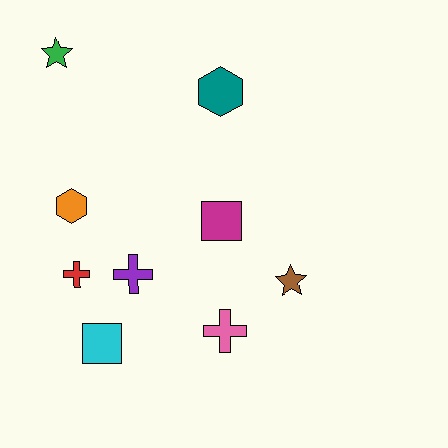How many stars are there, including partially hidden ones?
There are 2 stars.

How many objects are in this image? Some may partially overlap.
There are 9 objects.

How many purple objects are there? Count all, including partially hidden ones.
There is 1 purple object.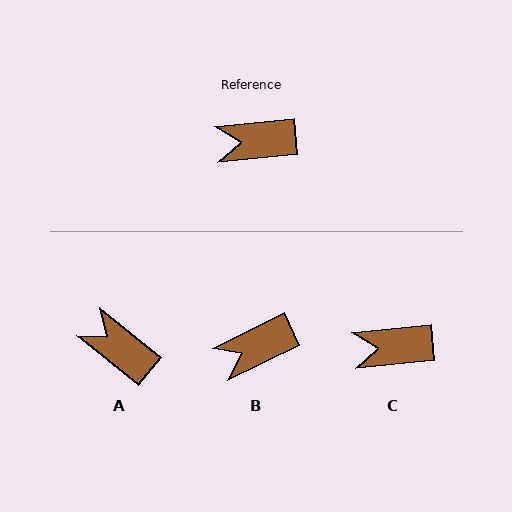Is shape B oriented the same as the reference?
No, it is off by about 20 degrees.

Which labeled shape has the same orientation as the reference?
C.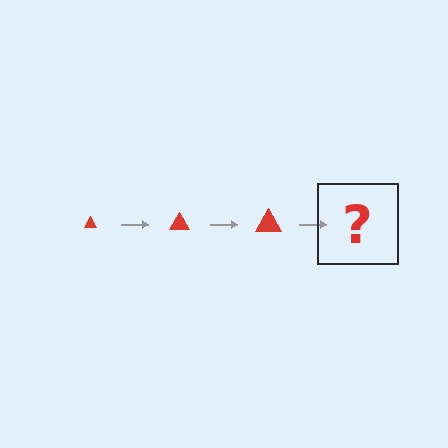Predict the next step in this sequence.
The next step is a red triangle, larger than the previous one.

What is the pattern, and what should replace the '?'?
The pattern is that the triangle gets progressively larger each step. The '?' should be a red triangle, larger than the previous one.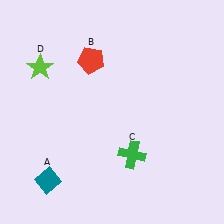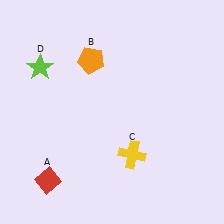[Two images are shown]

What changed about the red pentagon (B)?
In Image 1, B is red. In Image 2, it changed to orange.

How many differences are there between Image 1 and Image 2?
There are 3 differences between the two images.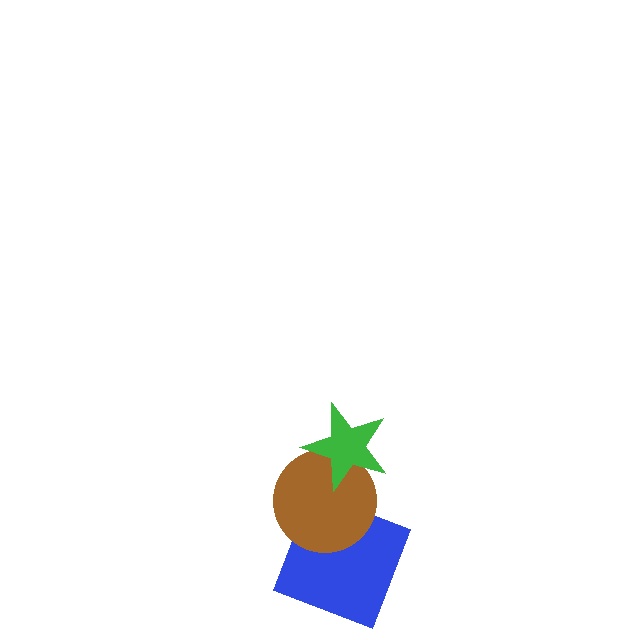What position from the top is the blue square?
The blue square is 3rd from the top.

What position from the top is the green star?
The green star is 1st from the top.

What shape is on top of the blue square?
The brown circle is on top of the blue square.